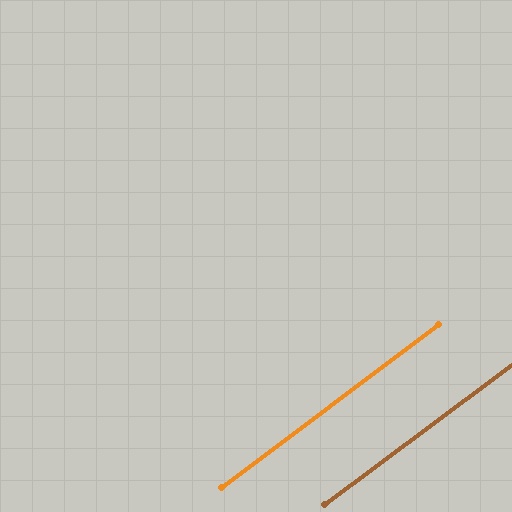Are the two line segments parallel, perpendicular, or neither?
Parallel — their directions differ by only 0.3°.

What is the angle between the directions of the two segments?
Approximately 0 degrees.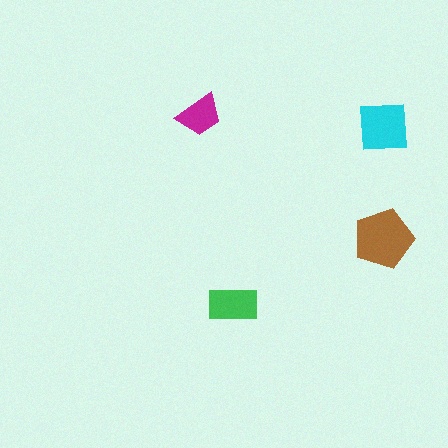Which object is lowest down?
The green rectangle is bottommost.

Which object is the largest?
The brown pentagon.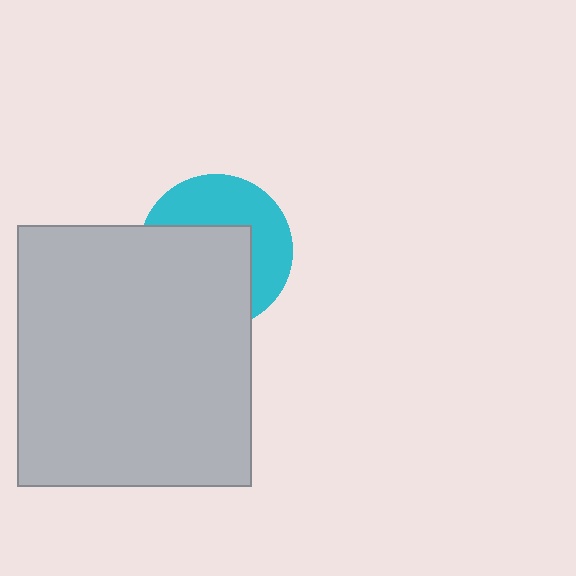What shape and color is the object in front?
The object in front is a light gray rectangle.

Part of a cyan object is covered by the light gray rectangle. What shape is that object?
It is a circle.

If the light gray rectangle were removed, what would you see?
You would see the complete cyan circle.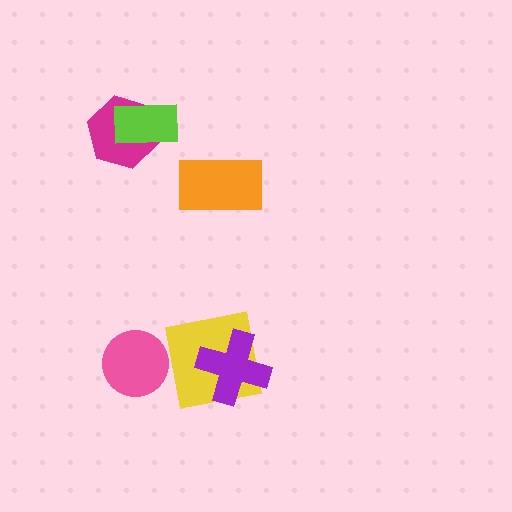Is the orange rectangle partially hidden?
No, no other shape covers it.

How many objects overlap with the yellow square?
1 object overlaps with the yellow square.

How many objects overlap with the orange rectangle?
0 objects overlap with the orange rectangle.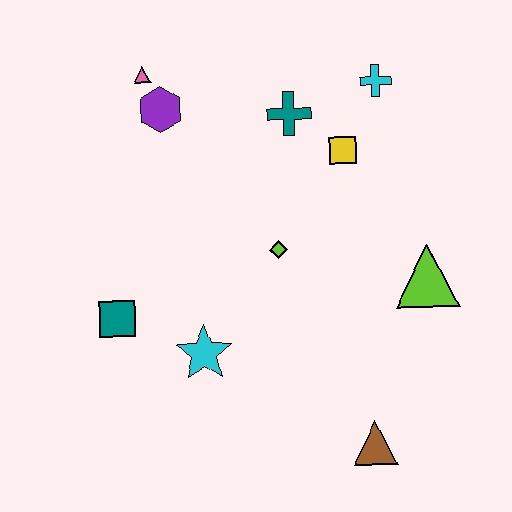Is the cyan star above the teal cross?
No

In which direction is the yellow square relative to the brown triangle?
The yellow square is above the brown triangle.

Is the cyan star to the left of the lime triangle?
Yes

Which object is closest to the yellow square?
The teal cross is closest to the yellow square.